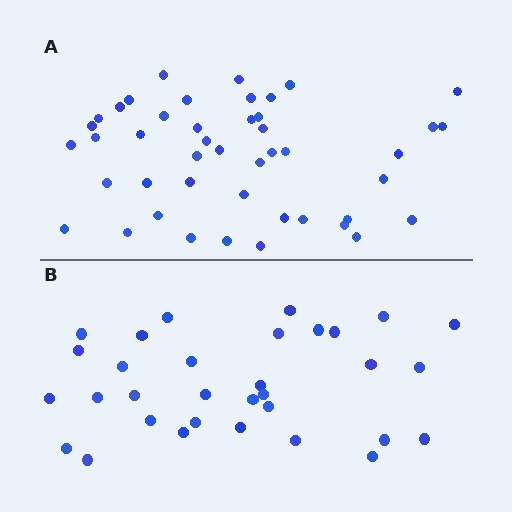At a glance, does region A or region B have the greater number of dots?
Region A (the top region) has more dots.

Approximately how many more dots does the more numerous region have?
Region A has approximately 15 more dots than region B.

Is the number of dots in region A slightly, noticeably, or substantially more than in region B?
Region A has noticeably more, but not dramatically so. The ratio is roughly 1.4 to 1.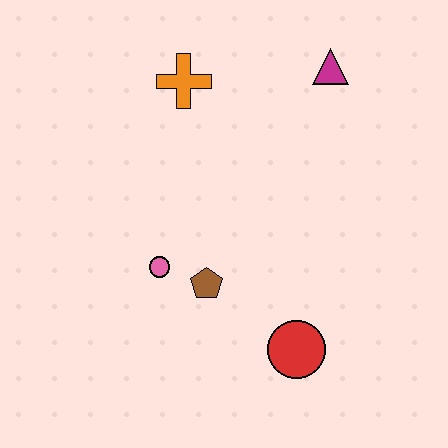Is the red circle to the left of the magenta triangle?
Yes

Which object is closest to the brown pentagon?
The pink circle is closest to the brown pentagon.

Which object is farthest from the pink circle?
The magenta triangle is farthest from the pink circle.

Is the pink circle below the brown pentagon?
No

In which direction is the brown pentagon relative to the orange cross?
The brown pentagon is below the orange cross.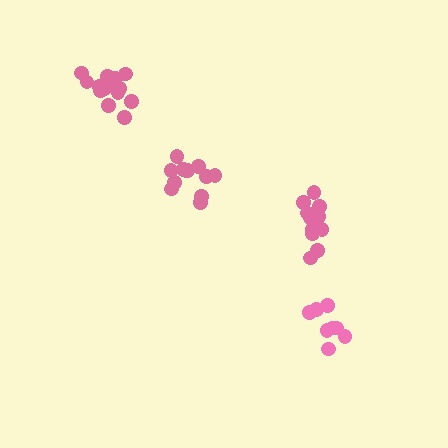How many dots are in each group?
Group 1: 12 dots, Group 2: 12 dots, Group 3: 8 dots, Group 4: 14 dots (46 total).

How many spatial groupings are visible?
There are 4 spatial groupings.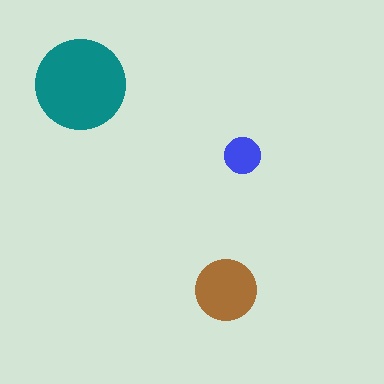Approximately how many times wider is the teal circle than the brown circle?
About 1.5 times wider.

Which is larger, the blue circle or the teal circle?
The teal one.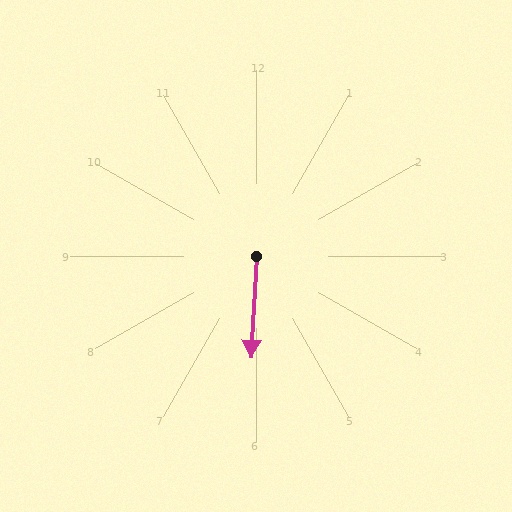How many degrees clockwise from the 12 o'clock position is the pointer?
Approximately 183 degrees.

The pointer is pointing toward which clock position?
Roughly 6 o'clock.